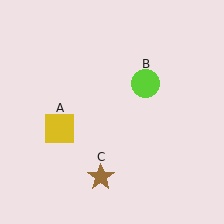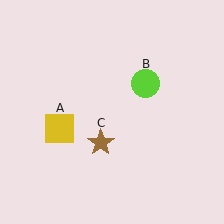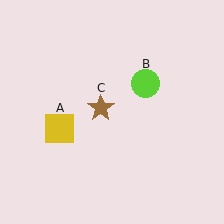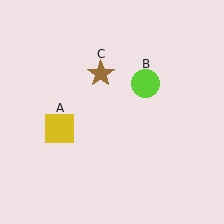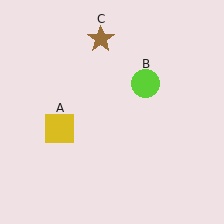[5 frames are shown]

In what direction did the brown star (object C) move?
The brown star (object C) moved up.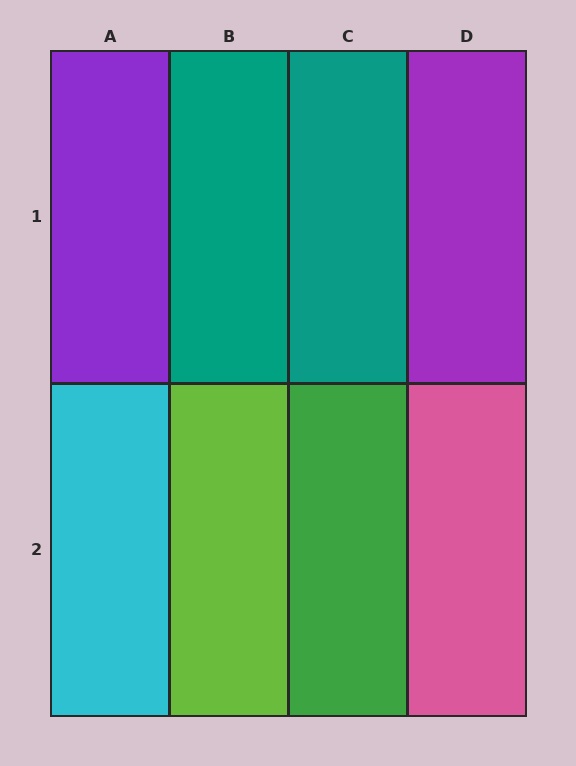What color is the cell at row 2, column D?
Pink.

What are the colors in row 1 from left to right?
Purple, teal, teal, purple.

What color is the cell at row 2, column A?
Cyan.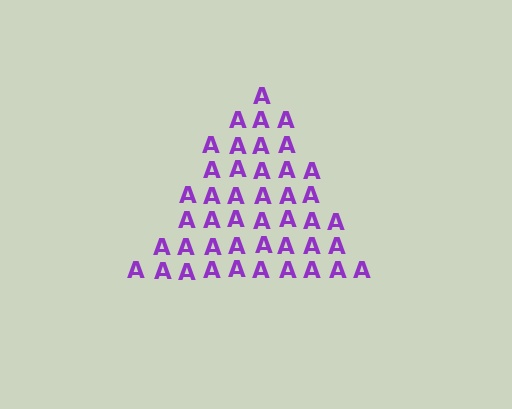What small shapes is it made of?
It is made of small letter A's.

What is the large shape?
The large shape is a triangle.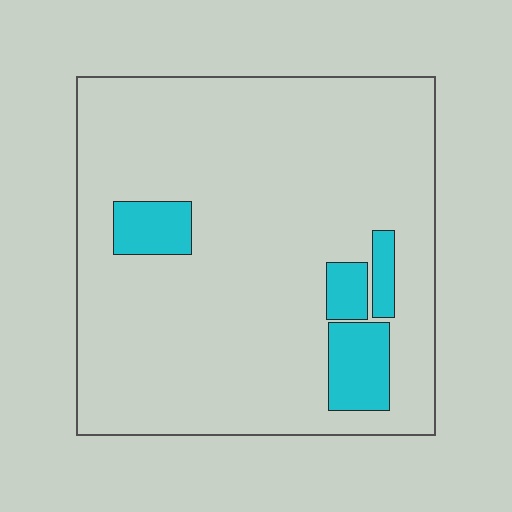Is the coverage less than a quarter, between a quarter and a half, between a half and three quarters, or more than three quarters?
Less than a quarter.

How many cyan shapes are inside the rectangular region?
4.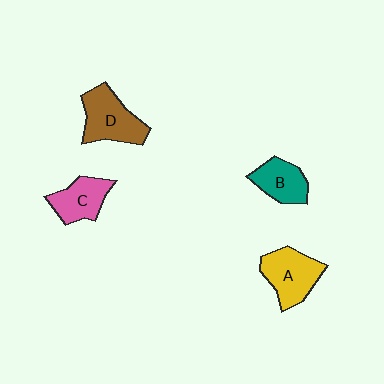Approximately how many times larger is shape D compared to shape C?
Approximately 1.3 times.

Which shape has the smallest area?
Shape B (teal).